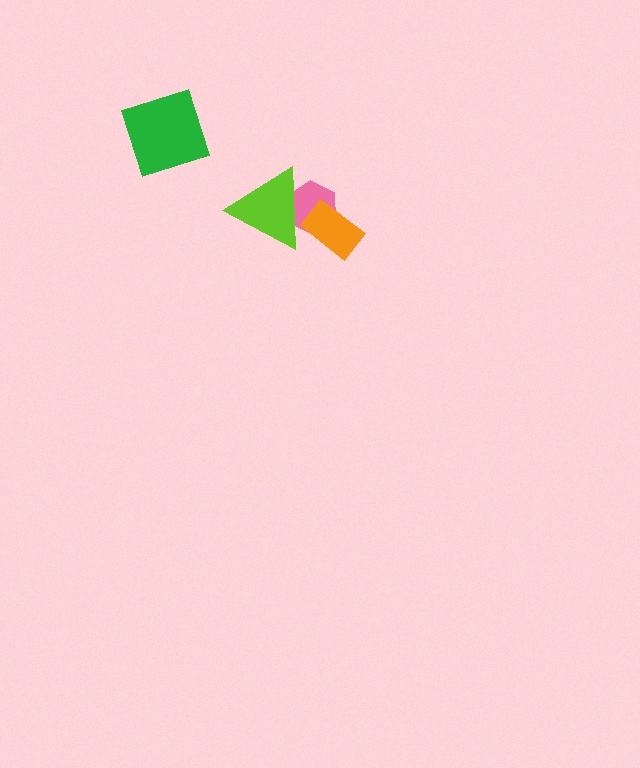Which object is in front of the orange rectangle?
The lime triangle is in front of the orange rectangle.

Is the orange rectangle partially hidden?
Yes, it is partially covered by another shape.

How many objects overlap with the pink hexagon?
2 objects overlap with the pink hexagon.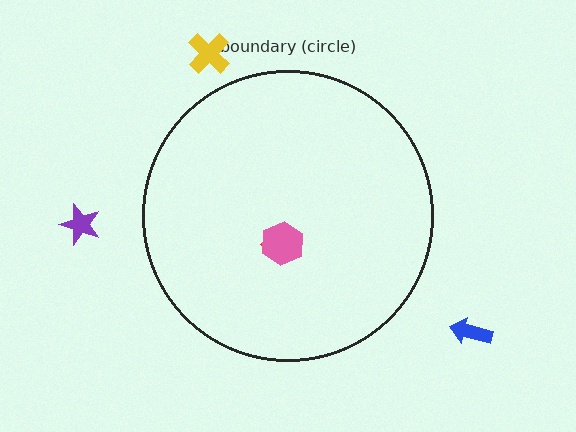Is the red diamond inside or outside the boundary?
Inside.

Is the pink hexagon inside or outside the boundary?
Inside.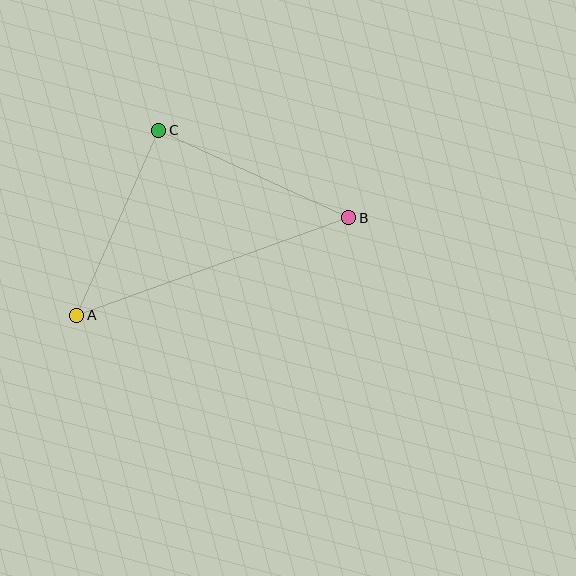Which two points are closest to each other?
Points A and C are closest to each other.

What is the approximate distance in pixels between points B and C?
The distance between B and C is approximately 209 pixels.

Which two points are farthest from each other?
Points A and B are farthest from each other.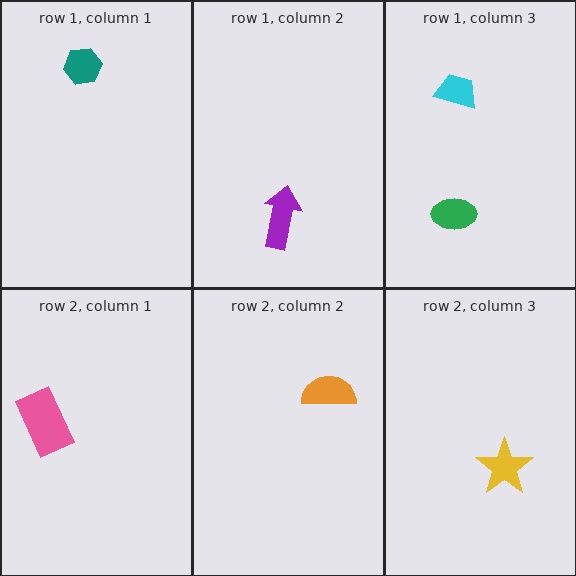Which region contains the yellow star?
The row 2, column 3 region.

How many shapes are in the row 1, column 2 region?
1.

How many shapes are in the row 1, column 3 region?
2.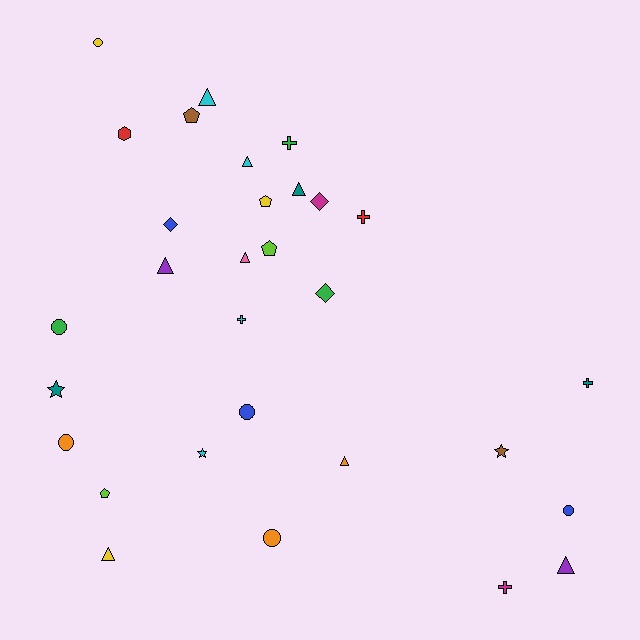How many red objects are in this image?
There are 2 red objects.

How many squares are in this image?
There are no squares.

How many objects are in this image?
There are 30 objects.